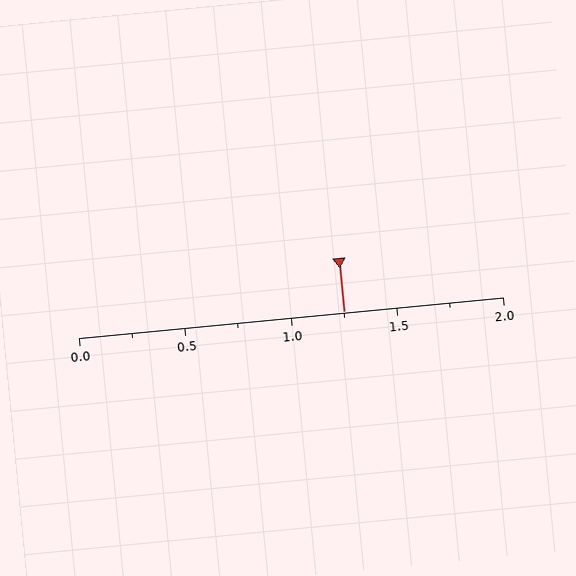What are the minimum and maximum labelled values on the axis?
The axis runs from 0.0 to 2.0.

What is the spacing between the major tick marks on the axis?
The major ticks are spaced 0.5 apart.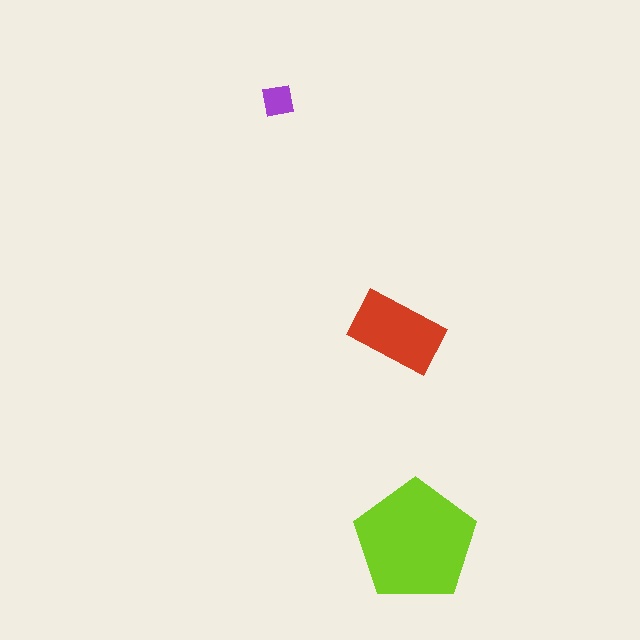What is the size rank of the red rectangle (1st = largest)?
2nd.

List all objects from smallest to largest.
The purple square, the red rectangle, the lime pentagon.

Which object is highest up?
The purple square is topmost.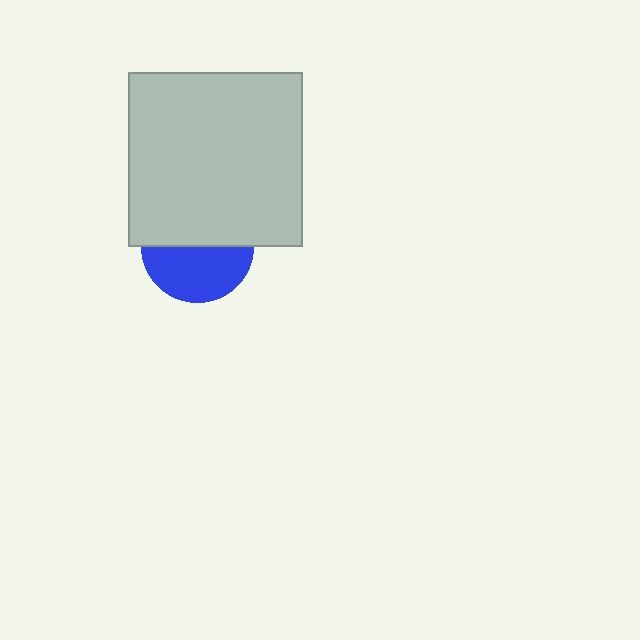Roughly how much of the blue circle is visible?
About half of it is visible (roughly 50%).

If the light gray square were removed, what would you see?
You would see the complete blue circle.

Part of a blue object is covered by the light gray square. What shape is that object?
It is a circle.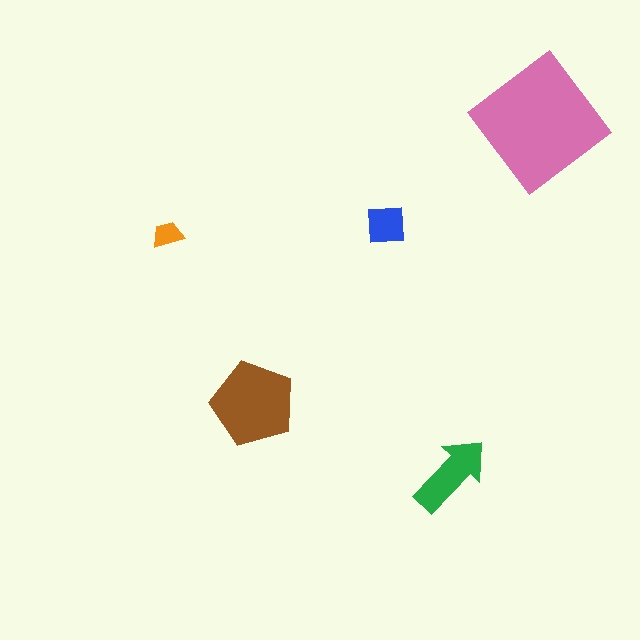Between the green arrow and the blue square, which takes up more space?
The green arrow.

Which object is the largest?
The pink diamond.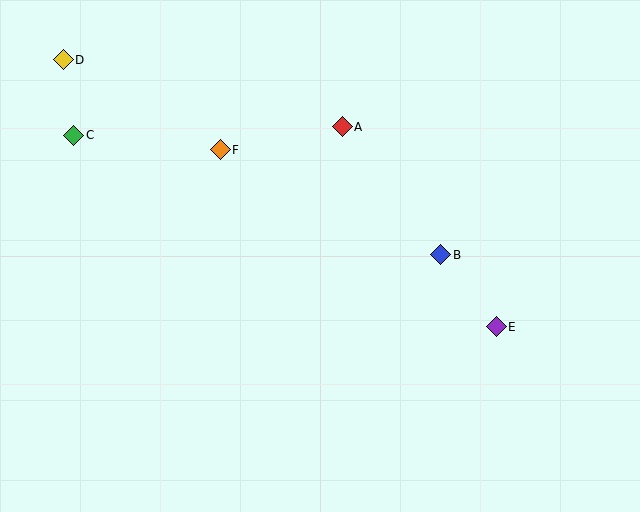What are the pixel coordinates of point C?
Point C is at (74, 135).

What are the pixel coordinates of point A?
Point A is at (342, 127).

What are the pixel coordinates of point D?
Point D is at (63, 60).